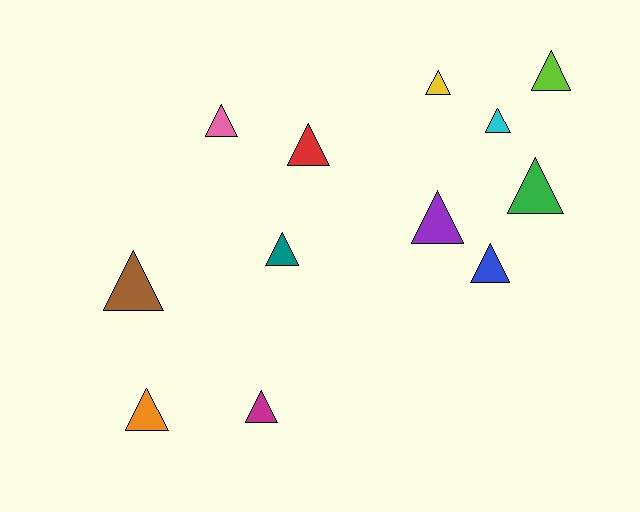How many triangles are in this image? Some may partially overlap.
There are 12 triangles.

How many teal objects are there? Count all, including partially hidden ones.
There is 1 teal object.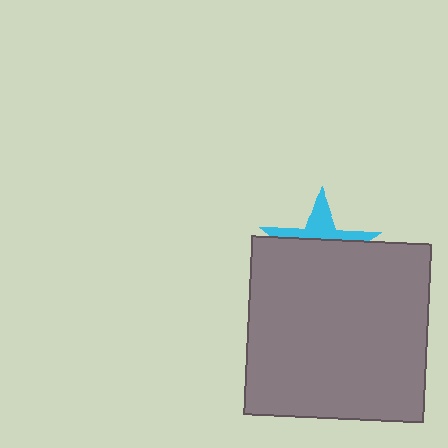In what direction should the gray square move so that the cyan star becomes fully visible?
The gray square should move down. That is the shortest direction to clear the overlap and leave the cyan star fully visible.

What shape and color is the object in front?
The object in front is a gray square.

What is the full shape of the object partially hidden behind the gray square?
The partially hidden object is a cyan star.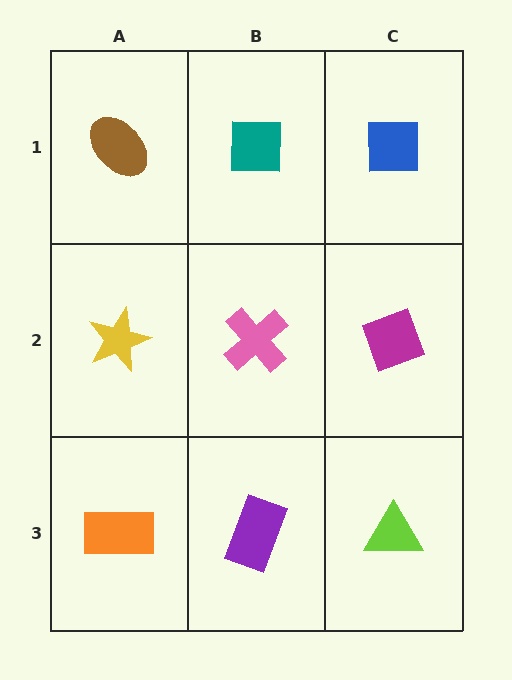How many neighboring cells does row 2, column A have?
3.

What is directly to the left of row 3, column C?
A purple rectangle.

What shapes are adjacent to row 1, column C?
A magenta diamond (row 2, column C), a teal square (row 1, column B).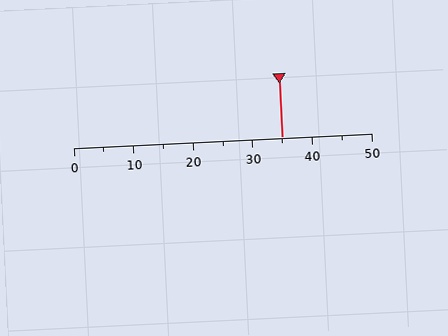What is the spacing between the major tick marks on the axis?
The major ticks are spaced 10 apart.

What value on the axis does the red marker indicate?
The marker indicates approximately 35.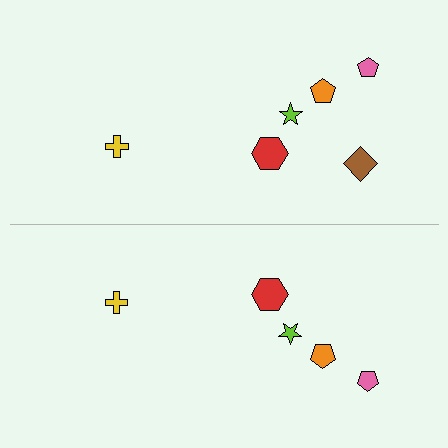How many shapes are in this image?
There are 11 shapes in this image.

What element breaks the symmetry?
A brown diamond is missing from the bottom side.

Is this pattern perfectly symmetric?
No, the pattern is not perfectly symmetric. A brown diamond is missing from the bottom side.